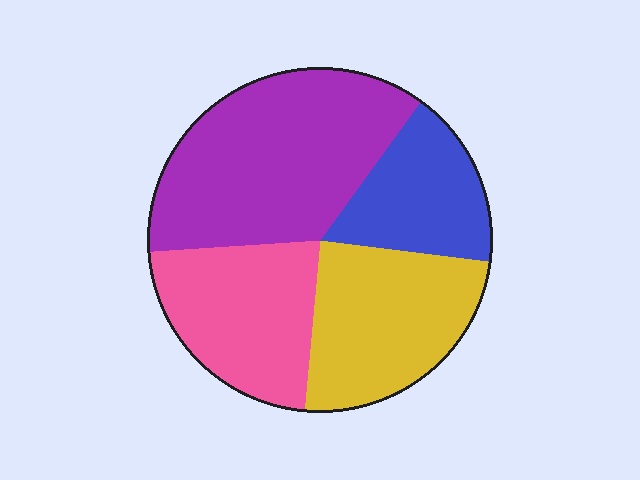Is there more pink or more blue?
Pink.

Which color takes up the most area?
Purple, at roughly 35%.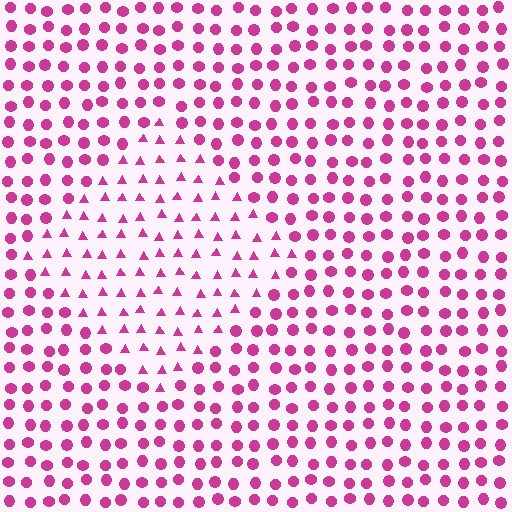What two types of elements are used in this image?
The image uses triangles inside the diamond region and circles outside it.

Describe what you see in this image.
The image is filled with small magenta elements arranged in a uniform grid. A diamond-shaped region contains triangles, while the surrounding area contains circles. The boundary is defined purely by the change in element shape.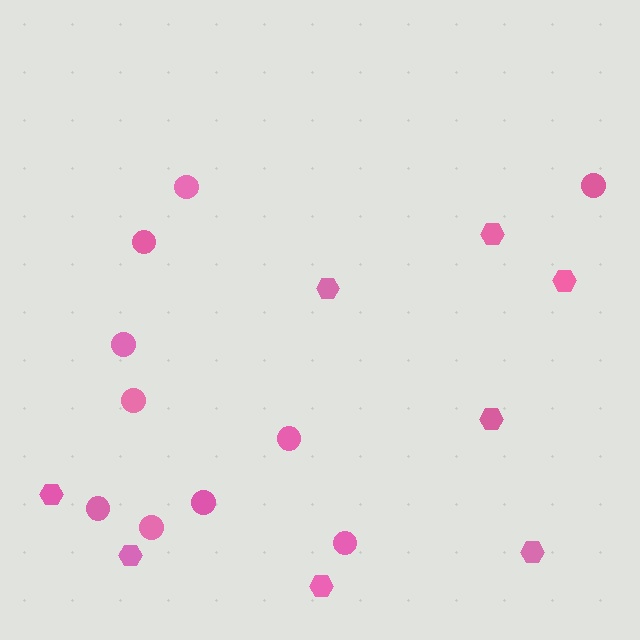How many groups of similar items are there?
There are 2 groups: one group of hexagons (8) and one group of circles (10).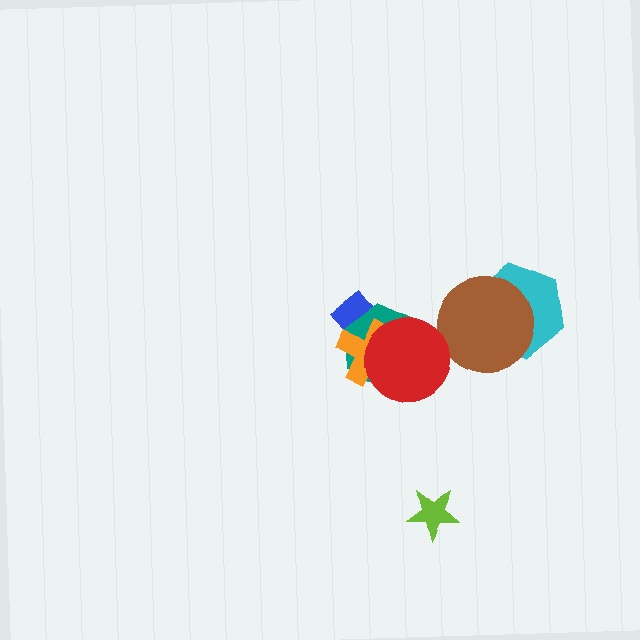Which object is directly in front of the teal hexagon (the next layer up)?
The orange cross is directly in front of the teal hexagon.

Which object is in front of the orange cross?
The red circle is in front of the orange cross.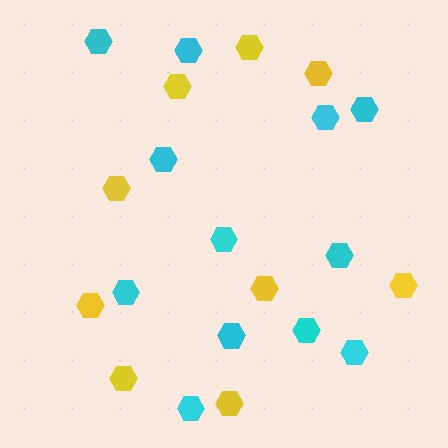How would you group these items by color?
There are 2 groups: one group of cyan hexagons (12) and one group of yellow hexagons (9).